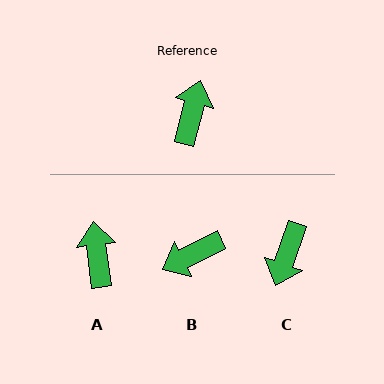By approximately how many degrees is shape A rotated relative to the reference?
Approximately 22 degrees counter-clockwise.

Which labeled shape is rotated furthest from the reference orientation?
C, about 176 degrees away.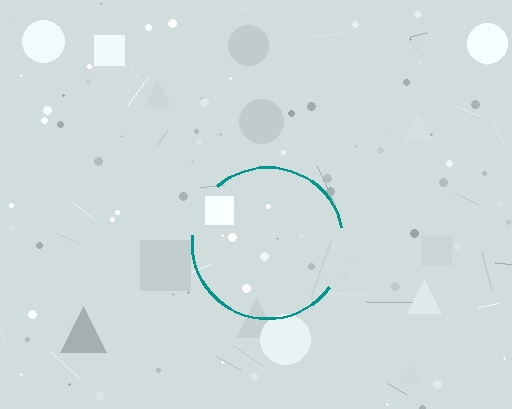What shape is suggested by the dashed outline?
The dashed outline suggests a circle.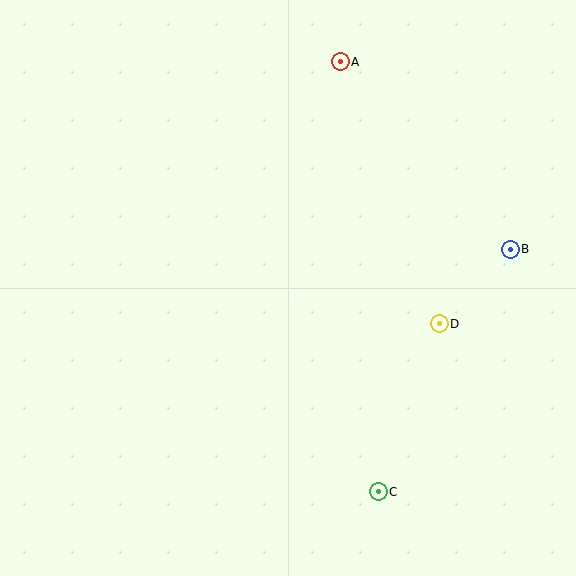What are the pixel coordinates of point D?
Point D is at (439, 324).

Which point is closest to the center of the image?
Point D at (439, 324) is closest to the center.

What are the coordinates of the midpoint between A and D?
The midpoint between A and D is at (390, 193).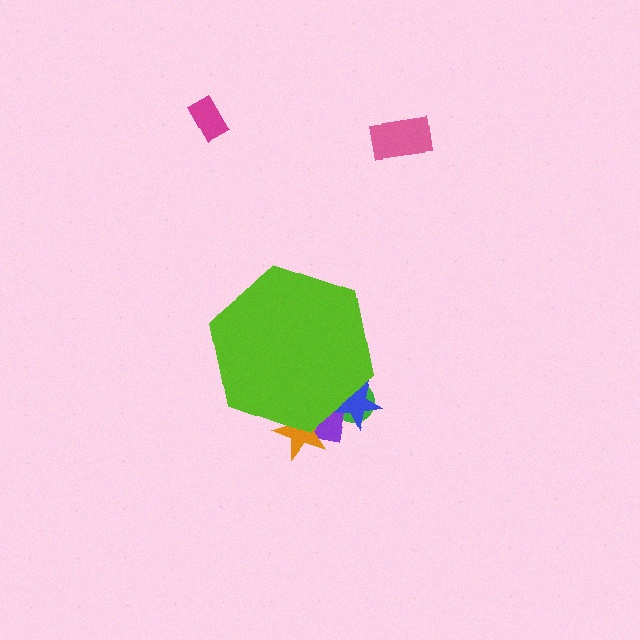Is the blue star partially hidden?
Yes, the blue star is partially hidden behind the lime hexagon.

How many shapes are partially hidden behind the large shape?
4 shapes are partially hidden.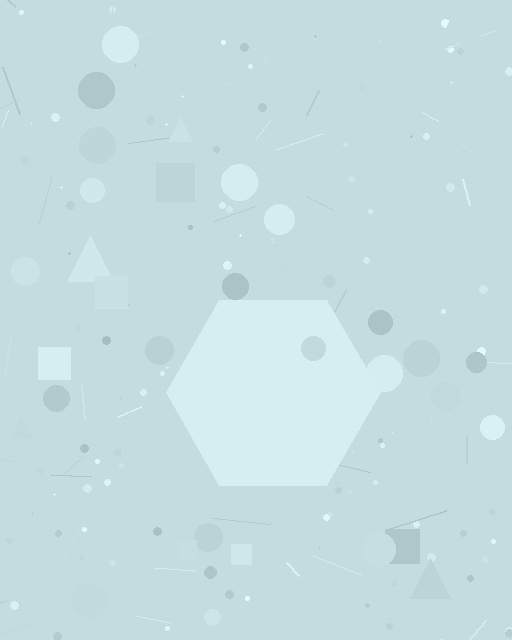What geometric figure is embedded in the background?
A hexagon is embedded in the background.